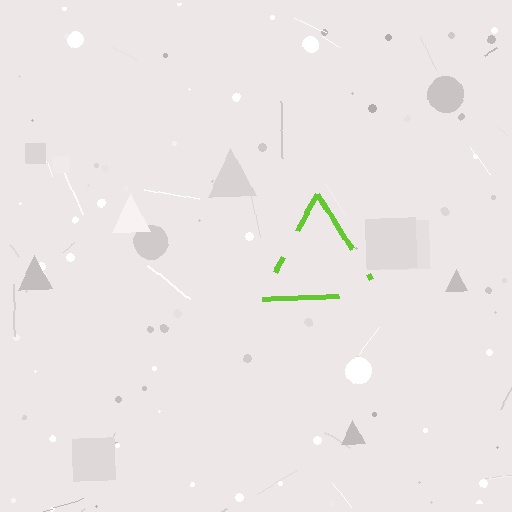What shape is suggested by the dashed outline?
The dashed outline suggests a triangle.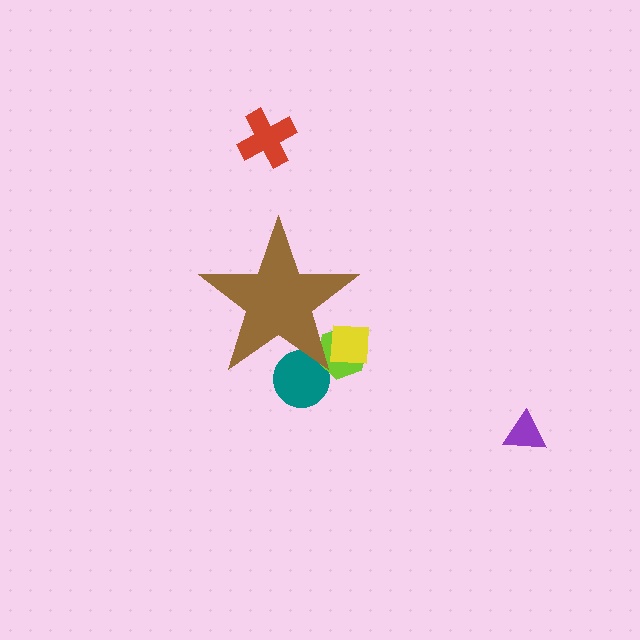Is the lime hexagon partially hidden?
Yes, the lime hexagon is partially hidden behind the brown star.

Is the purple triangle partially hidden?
No, the purple triangle is fully visible.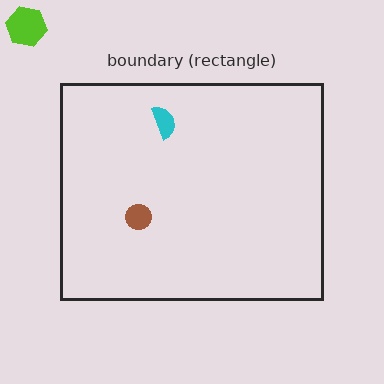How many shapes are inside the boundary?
2 inside, 1 outside.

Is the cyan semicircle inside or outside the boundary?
Inside.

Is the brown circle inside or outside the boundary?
Inside.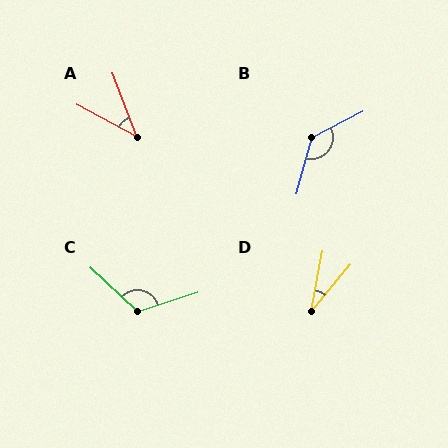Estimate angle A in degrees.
Approximately 41 degrees.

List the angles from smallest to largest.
D (29°), A (41°), C (119°), B (132°).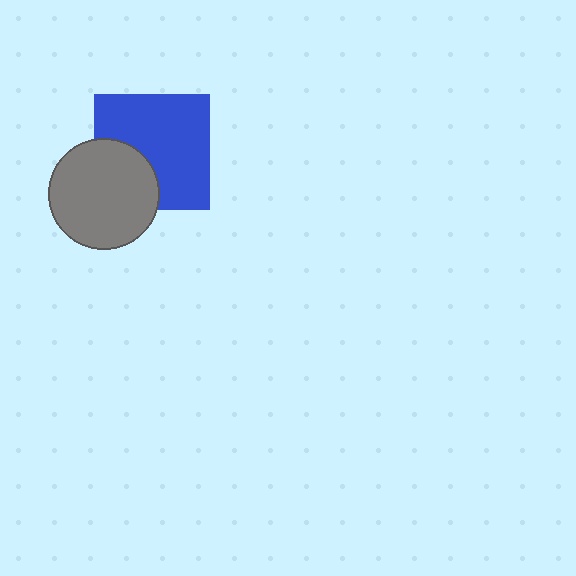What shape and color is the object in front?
The object in front is a gray circle.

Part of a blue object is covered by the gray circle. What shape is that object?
It is a square.